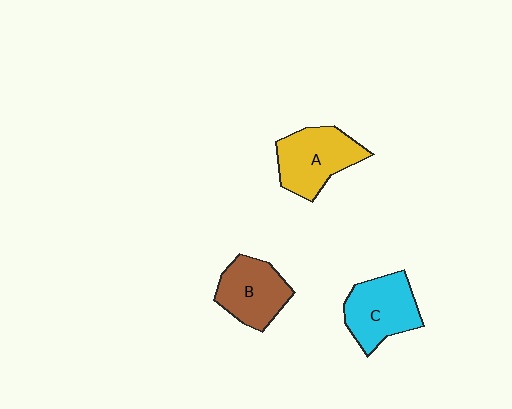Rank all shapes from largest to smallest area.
From largest to smallest: A (yellow), C (cyan), B (brown).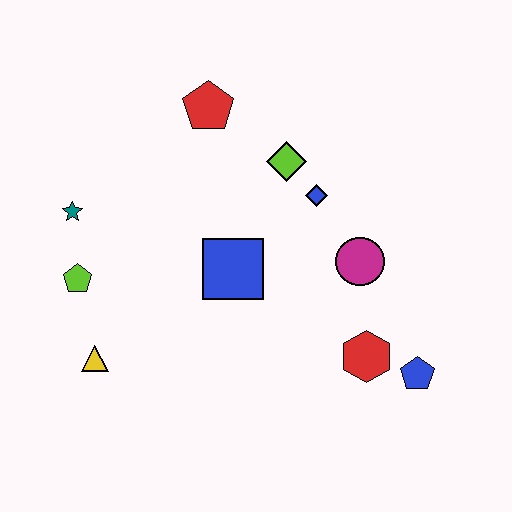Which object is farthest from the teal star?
The blue pentagon is farthest from the teal star.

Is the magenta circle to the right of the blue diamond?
Yes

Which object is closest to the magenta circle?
The blue diamond is closest to the magenta circle.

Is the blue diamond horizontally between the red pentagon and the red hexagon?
Yes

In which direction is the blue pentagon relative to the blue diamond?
The blue pentagon is below the blue diamond.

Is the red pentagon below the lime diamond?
No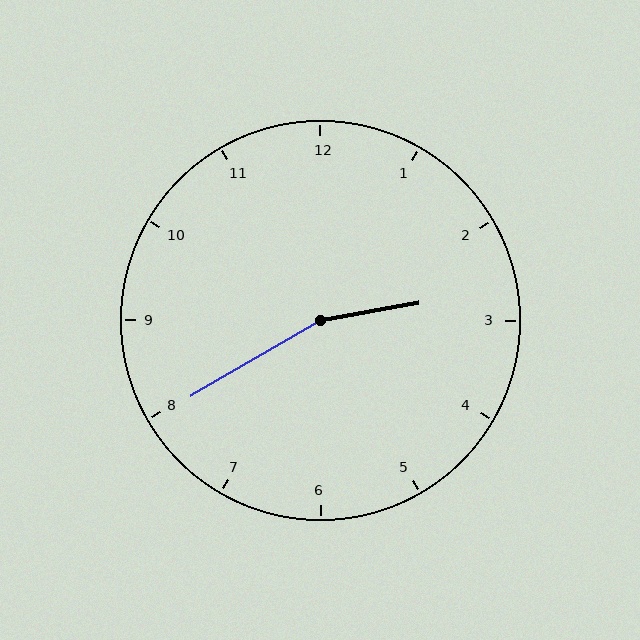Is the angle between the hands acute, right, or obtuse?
It is obtuse.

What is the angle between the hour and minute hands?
Approximately 160 degrees.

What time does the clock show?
2:40.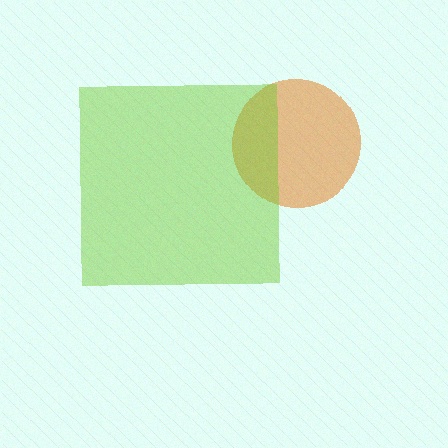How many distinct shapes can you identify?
There are 2 distinct shapes: an orange circle, a lime square.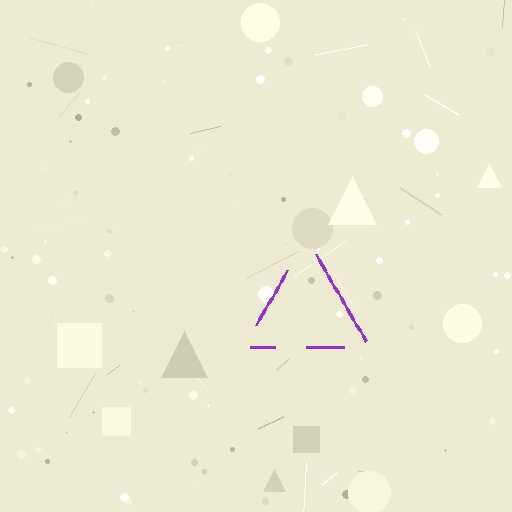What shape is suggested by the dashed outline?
The dashed outline suggests a triangle.